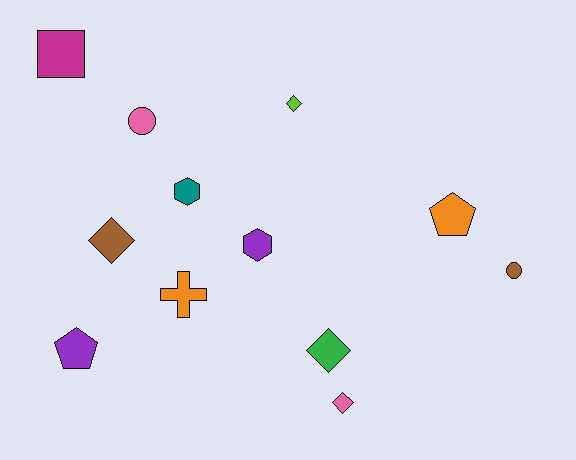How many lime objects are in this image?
There is 1 lime object.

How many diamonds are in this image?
There are 4 diamonds.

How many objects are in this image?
There are 12 objects.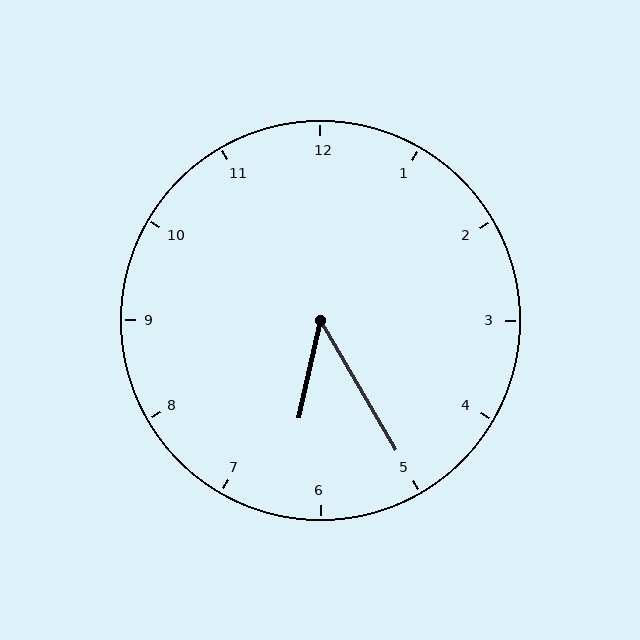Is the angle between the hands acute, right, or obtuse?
It is acute.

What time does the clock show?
6:25.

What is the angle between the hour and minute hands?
Approximately 42 degrees.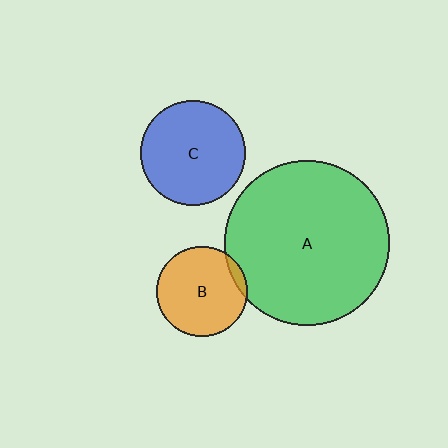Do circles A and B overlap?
Yes.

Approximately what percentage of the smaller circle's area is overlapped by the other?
Approximately 5%.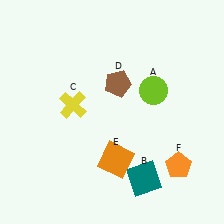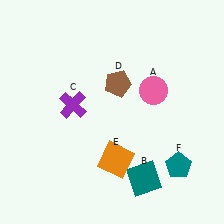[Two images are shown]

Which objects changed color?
A changed from lime to pink. C changed from yellow to purple. F changed from orange to teal.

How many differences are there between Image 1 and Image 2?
There are 3 differences between the two images.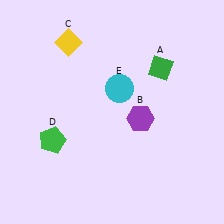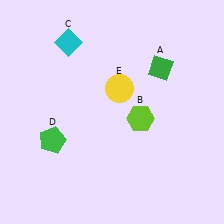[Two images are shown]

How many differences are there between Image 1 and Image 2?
There are 3 differences between the two images.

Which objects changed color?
B changed from purple to lime. C changed from yellow to cyan. E changed from cyan to yellow.